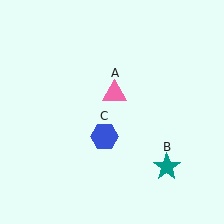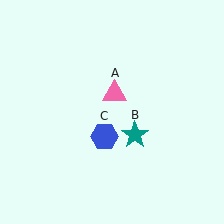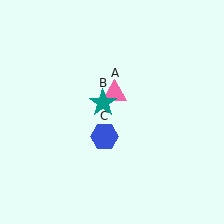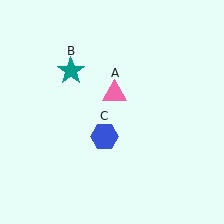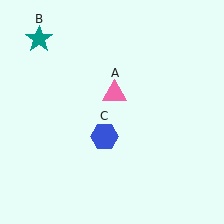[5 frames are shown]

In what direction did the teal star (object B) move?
The teal star (object B) moved up and to the left.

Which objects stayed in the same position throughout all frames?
Pink triangle (object A) and blue hexagon (object C) remained stationary.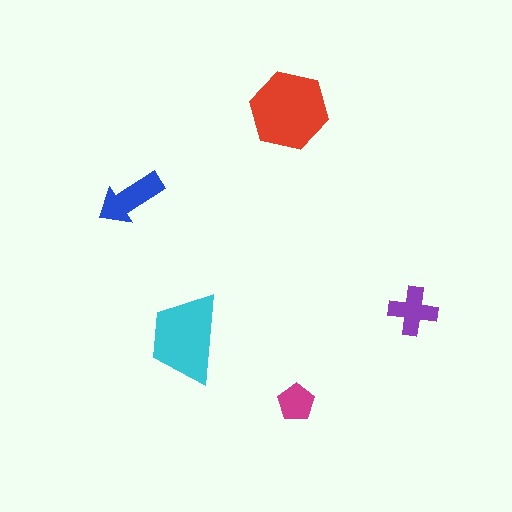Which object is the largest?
The red hexagon.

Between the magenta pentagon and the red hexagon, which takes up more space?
The red hexagon.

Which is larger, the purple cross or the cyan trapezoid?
The cyan trapezoid.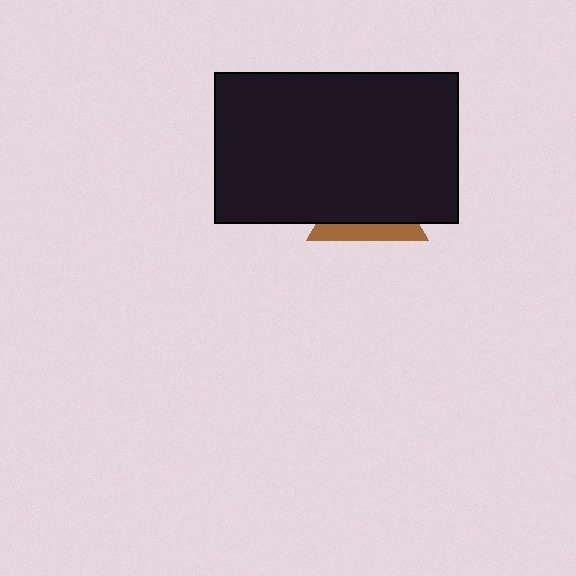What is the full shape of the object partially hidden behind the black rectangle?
The partially hidden object is a brown triangle.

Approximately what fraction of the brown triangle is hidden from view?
Roughly 69% of the brown triangle is hidden behind the black rectangle.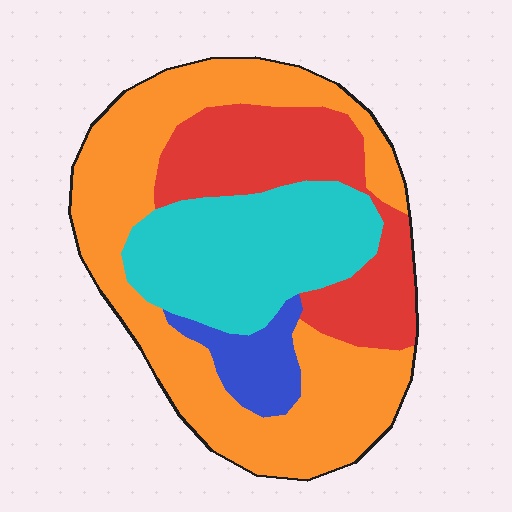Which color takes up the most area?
Orange, at roughly 45%.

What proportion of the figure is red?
Red takes up about one quarter (1/4) of the figure.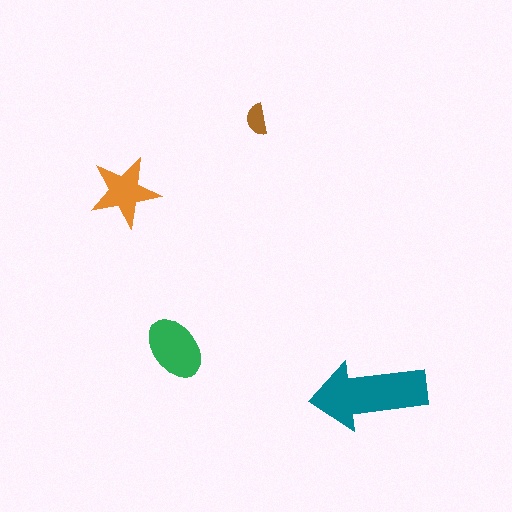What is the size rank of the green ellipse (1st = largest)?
2nd.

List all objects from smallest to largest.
The brown semicircle, the orange star, the green ellipse, the teal arrow.